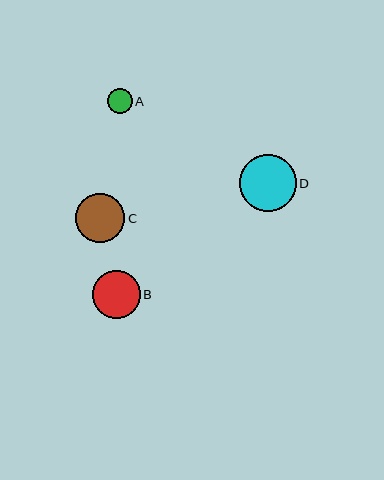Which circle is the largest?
Circle D is the largest with a size of approximately 57 pixels.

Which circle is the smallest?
Circle A is the smallest with a size of approximately 24 pixels.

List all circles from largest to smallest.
From largest to smallest: D, C, B, A.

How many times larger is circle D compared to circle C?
Circle D is approximately 1.2 times the size of circle C.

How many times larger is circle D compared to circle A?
Circle D is approximately 2.3 times the size of circle A.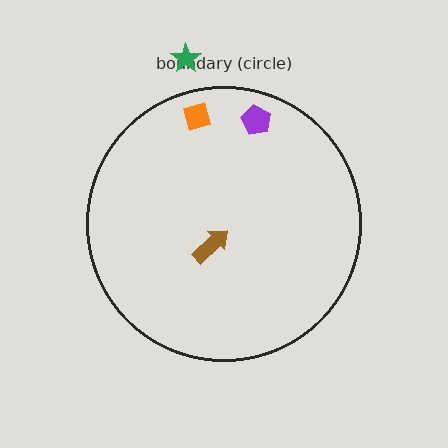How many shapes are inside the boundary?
3 inside, 1 outside.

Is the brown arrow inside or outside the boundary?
Inside.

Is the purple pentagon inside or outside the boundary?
Inside.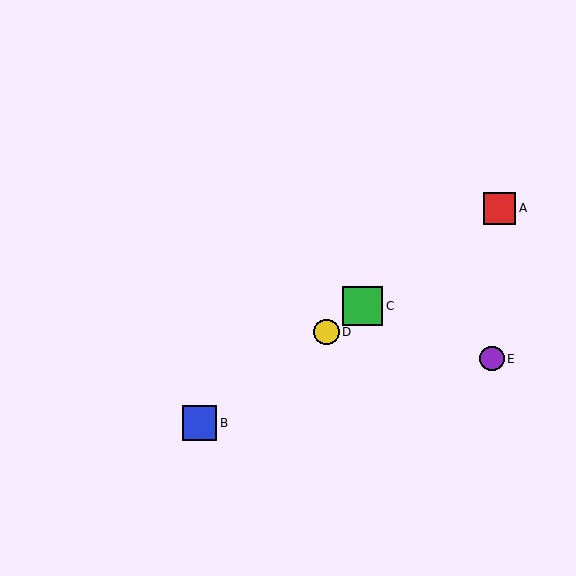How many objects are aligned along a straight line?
4 objects (A, B, C, D) are aligned along a straight line.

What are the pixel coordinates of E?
Object E is at (492, 359).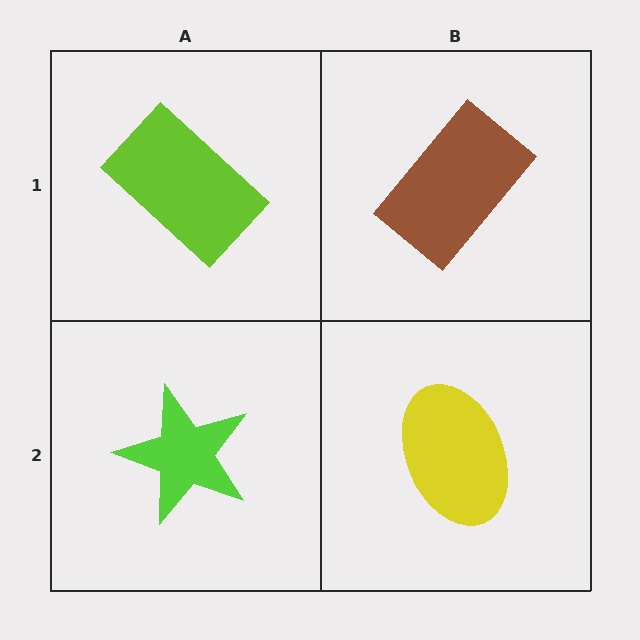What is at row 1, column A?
A lime rectangle.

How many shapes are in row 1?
2 shapes.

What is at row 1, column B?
A brown rectangle.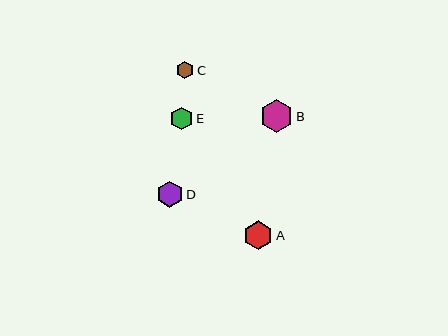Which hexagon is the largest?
Hexagon B is the largest with a size of approximately 33 pixels.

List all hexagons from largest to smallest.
From largest to smallest: B, A, D, E, C.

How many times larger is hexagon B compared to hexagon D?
Hexagon B is approximately 1.3 times the size of hexagon D.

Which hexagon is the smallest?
Hexagon C is the smallest with a size of approximately 17 pixels.